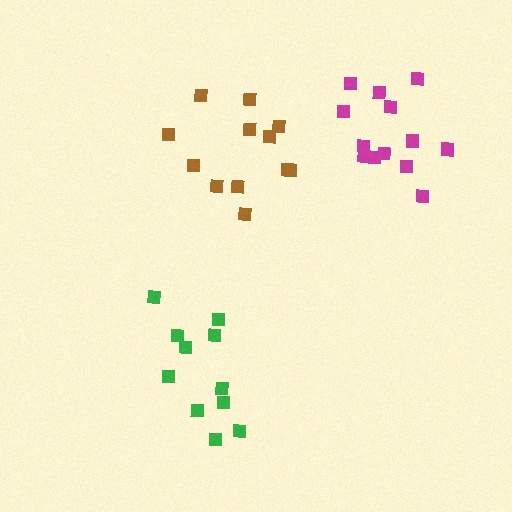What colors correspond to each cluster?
The clusters are colored: brown, green, magenta.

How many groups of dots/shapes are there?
There are 3 groups.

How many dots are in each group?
Group 1: 12 dots, Group 2: 11 dots, Group 3: 13 dots (36 total).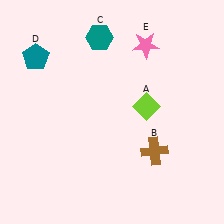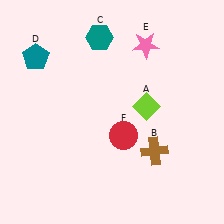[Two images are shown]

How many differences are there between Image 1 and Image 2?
There is 1 difference between the two images.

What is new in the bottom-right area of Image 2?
A red circle (F) was added in the bottom-right area of Image 2.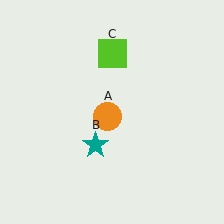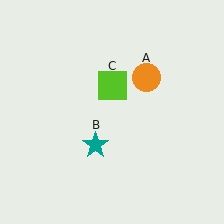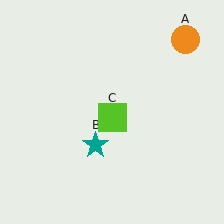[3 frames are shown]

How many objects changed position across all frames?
2 objects changed position: orange circle (object A), lime square (object C).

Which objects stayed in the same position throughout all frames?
Teal star (object B) remained stationary.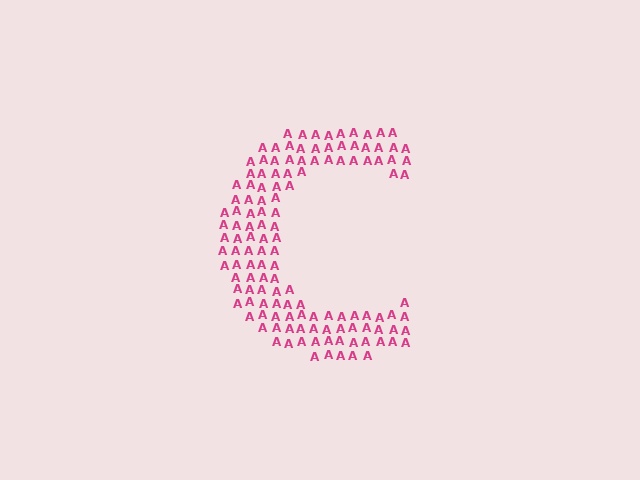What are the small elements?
The small elements are letter A's.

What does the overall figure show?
The overall figure shows the letter C.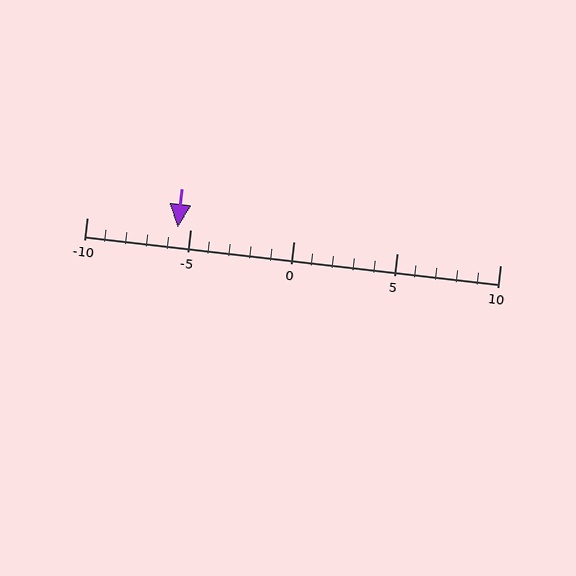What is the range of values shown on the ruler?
The ruler shows values from -10 to 10.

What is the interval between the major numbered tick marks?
The major tick marks are spaced 5 units apart.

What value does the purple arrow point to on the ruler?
The purple arrow points to approximately -6.